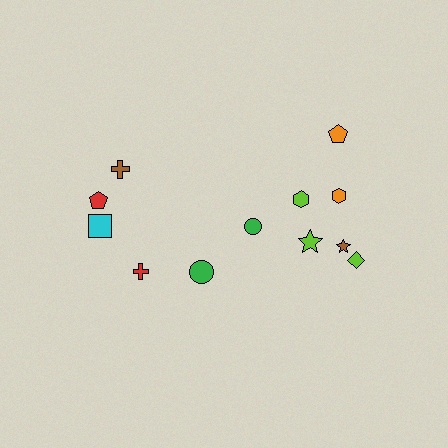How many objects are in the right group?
There are 7 objects.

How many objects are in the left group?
There are 5 objects.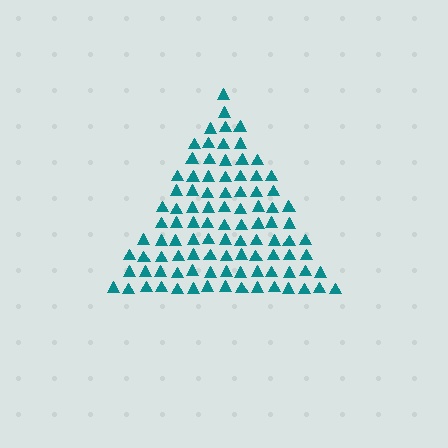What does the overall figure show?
The overall figure shows a triangle.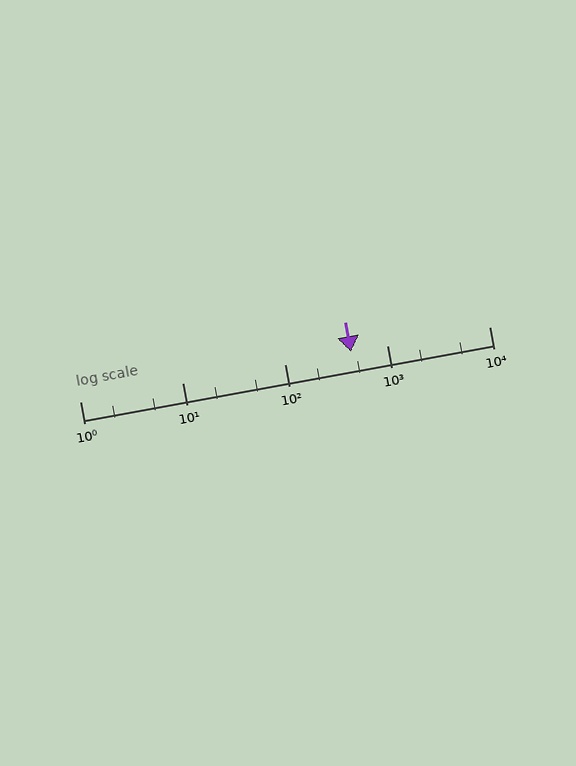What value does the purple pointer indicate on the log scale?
The pointer indicates approximately 450.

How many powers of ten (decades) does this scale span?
The scale spans 4 decades, from 1 to 10000.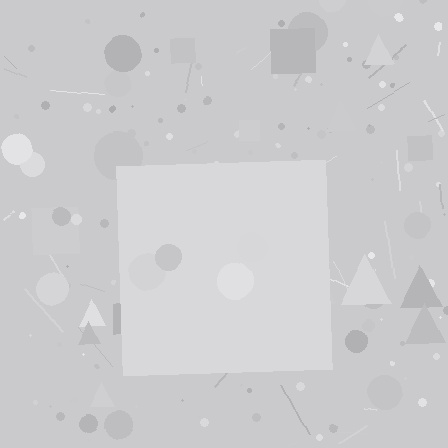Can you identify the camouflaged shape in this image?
The camouflaged shape is a square.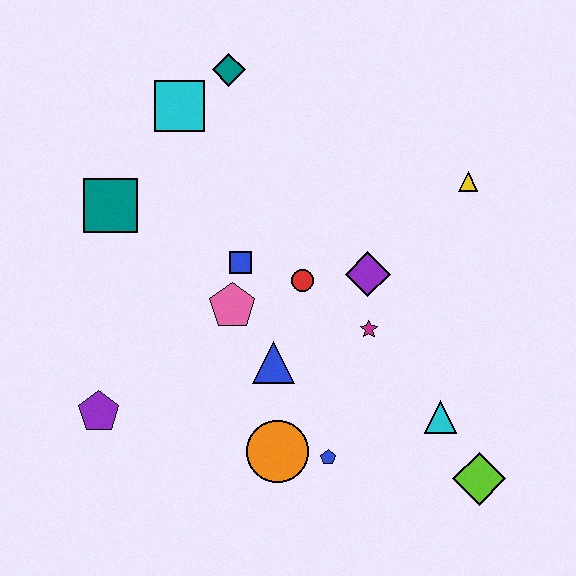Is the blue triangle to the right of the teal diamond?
Yes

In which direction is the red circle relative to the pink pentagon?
The red circle is to the right of the pink pentagon.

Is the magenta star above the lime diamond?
Yes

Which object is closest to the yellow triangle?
The purple diamond is closest to the yellow triangle.